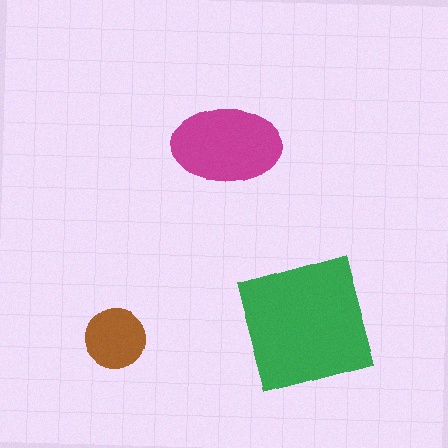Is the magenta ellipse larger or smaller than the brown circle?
Larger.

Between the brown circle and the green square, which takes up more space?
The green square.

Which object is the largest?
The green square.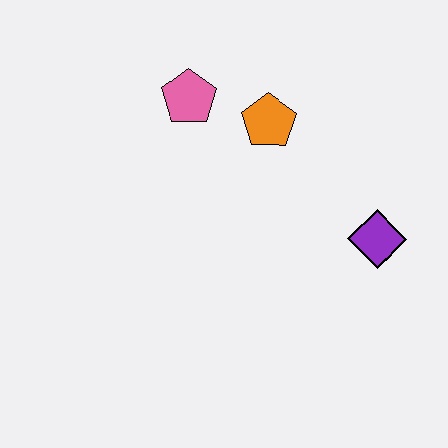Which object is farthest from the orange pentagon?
The purple diamond is farthest from the orange pentagon.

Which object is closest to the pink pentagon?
The orange pentagon is closest to the pink pentagon.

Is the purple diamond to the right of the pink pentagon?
Yes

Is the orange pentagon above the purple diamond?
Yes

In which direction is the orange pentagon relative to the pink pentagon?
The orange pentagon is to the right of the pink pentagon.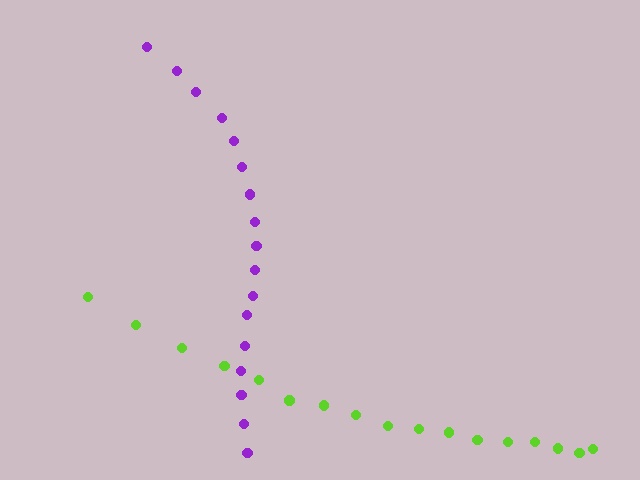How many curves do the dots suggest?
There are 2 distinct paths.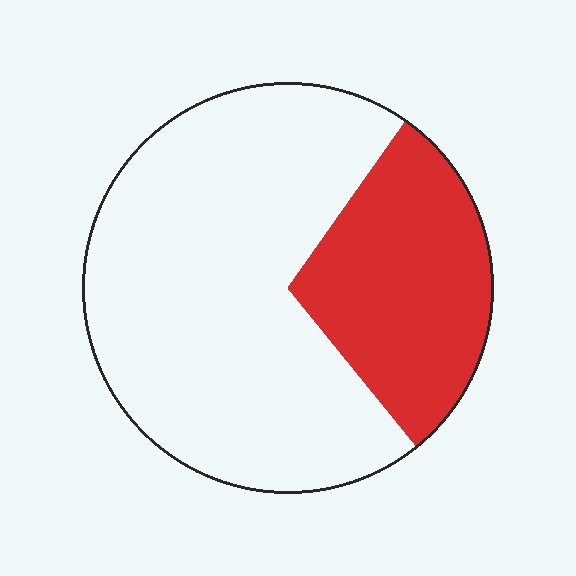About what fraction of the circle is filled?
About one third (1/3).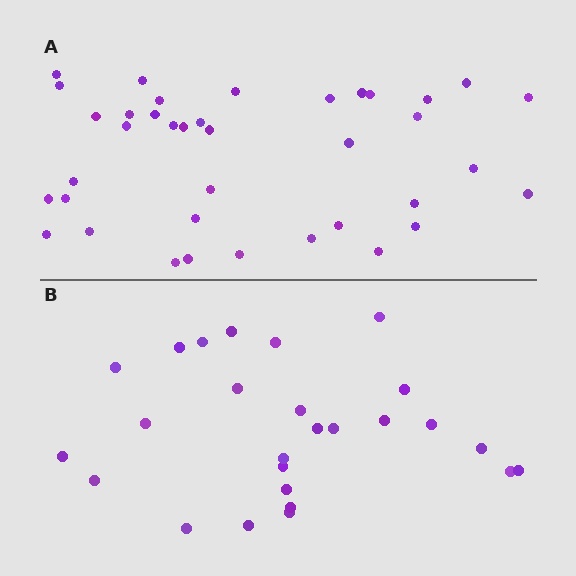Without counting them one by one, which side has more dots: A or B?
Region A (the top region) has more dots.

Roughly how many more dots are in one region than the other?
Region A has roughly 12 or so more dots than region B.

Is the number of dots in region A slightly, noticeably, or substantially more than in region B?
Region A has substantially more. The ratio is roughly 1.5 to 1.